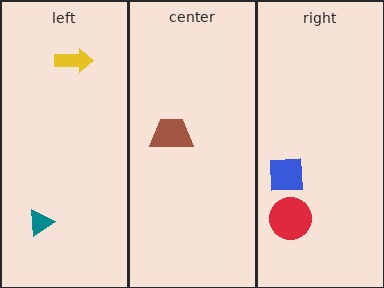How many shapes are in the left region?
2.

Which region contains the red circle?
The right region.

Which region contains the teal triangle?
The left region.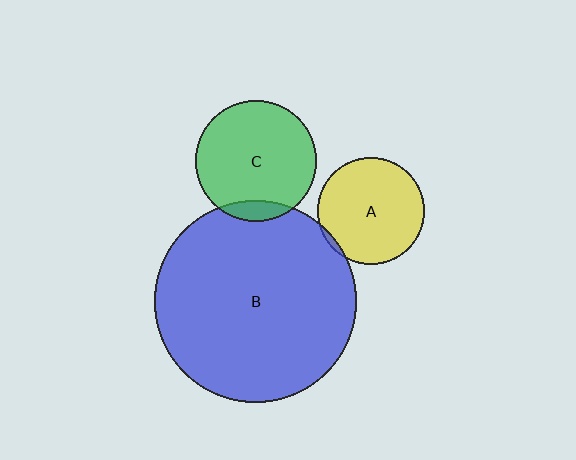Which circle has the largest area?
Circle B (blue).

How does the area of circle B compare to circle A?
Approximately 3.6 times.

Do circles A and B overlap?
Yes.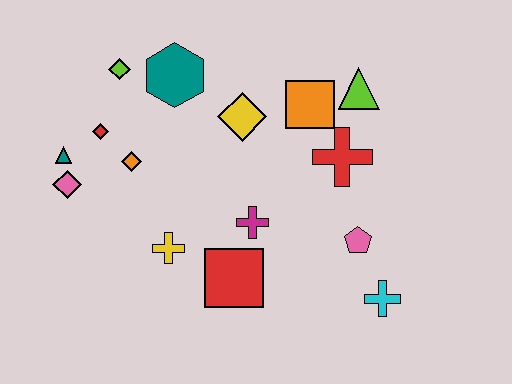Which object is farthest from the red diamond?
The cyan cross is farthest from the red diamond.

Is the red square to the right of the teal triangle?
Yes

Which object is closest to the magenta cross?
The red square is closest to the magenta cross.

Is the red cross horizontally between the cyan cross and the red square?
Yes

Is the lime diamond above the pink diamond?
Yes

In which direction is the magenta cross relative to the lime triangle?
The magenta cross is below the lime triangle.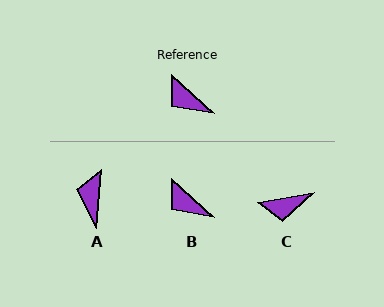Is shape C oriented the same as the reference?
No, it is off by about 52 degrees.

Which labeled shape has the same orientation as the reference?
B.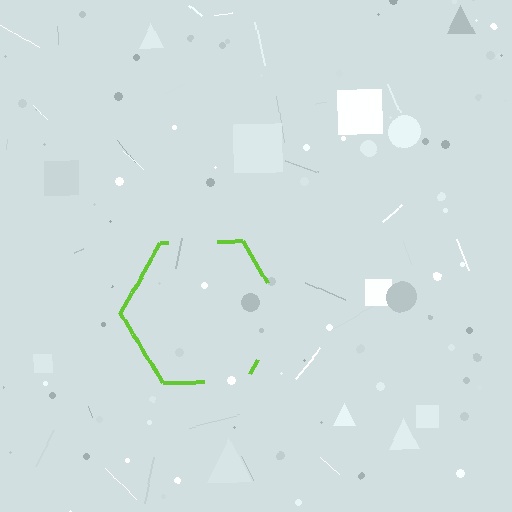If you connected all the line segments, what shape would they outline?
They would outline a hexagon.